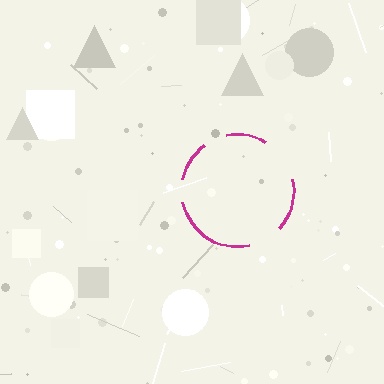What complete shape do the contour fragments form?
The contour fragments form a circle.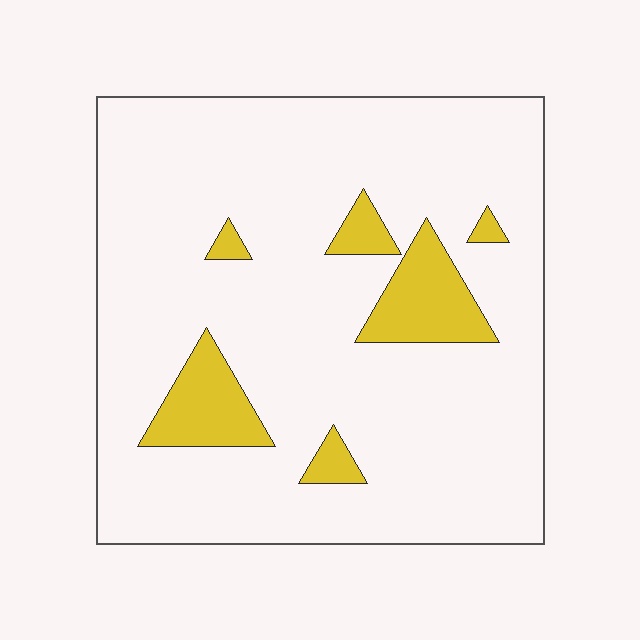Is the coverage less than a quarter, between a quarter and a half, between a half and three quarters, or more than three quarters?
Less than a quarter.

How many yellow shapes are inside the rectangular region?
6.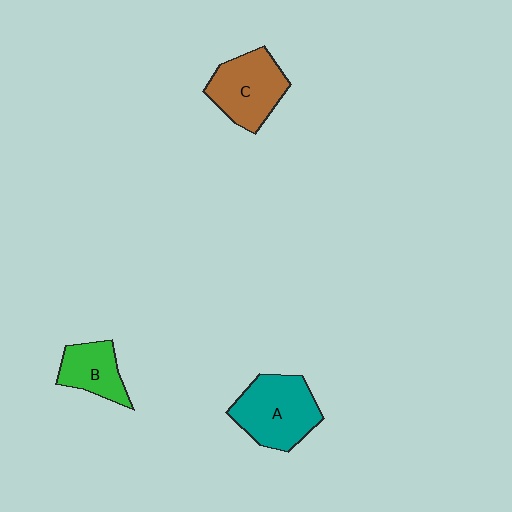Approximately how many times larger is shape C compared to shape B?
Approximately 1.5 times.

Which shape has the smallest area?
Shape B (green).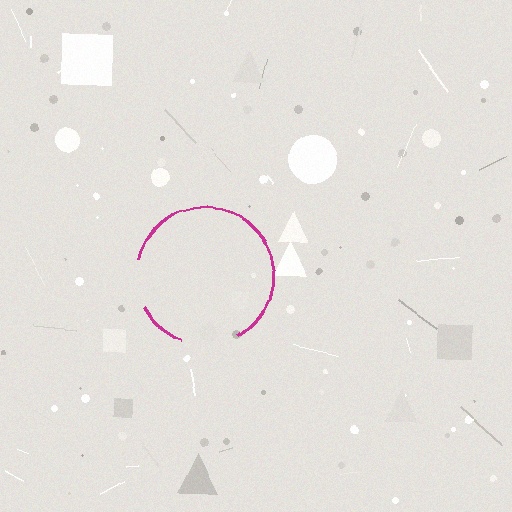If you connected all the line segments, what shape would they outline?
They would outline a circle.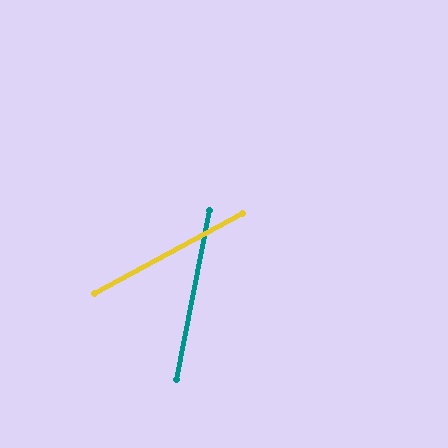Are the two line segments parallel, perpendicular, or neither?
Neither parallel nor perpendicular — they differ by about 50°.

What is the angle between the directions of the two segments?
Approximately 50 degrees.